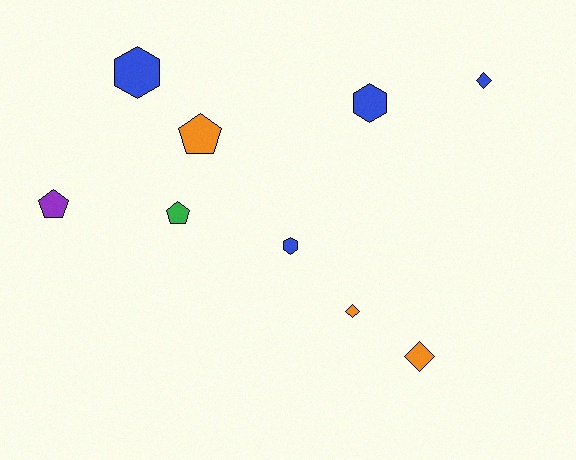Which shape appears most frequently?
Pentagon, with 3 objects.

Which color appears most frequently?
Blue, with 4 objects.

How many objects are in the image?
There are 9 objects.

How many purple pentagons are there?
There is 1 purple pentagon.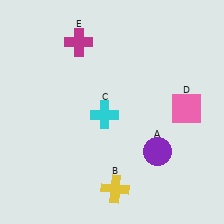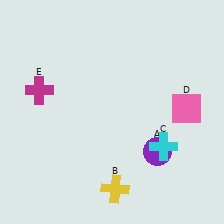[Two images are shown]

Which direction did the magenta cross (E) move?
The magenta cross (E) moved down.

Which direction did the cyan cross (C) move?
The cyan cross (C) moved right.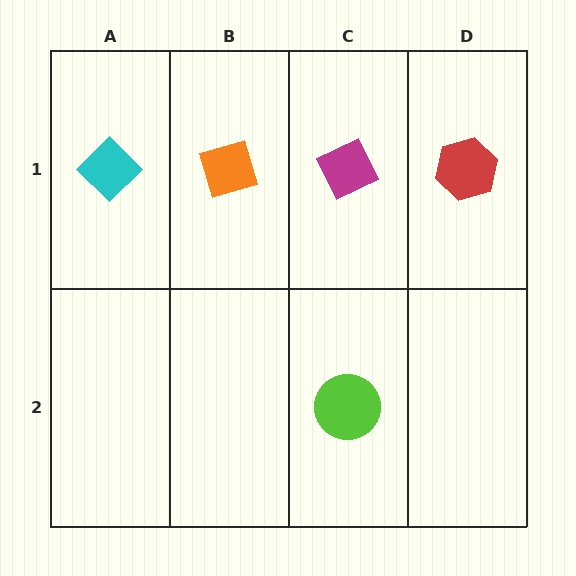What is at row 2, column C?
A lime circle.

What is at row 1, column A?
A cyan diamond.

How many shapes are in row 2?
1 shape.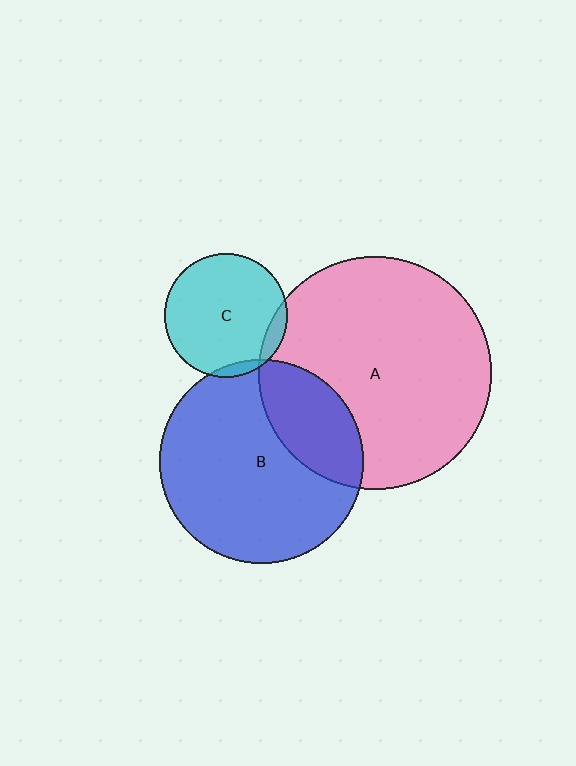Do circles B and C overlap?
Yes.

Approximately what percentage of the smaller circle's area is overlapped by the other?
Approximately 5%.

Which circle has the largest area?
Circle A (pink).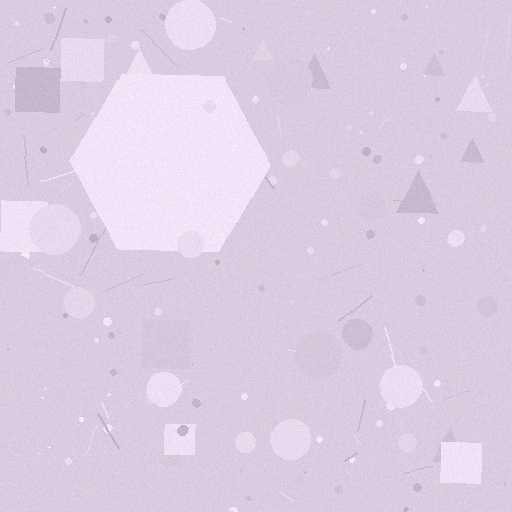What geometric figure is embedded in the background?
A hexagon is embedded in the background.